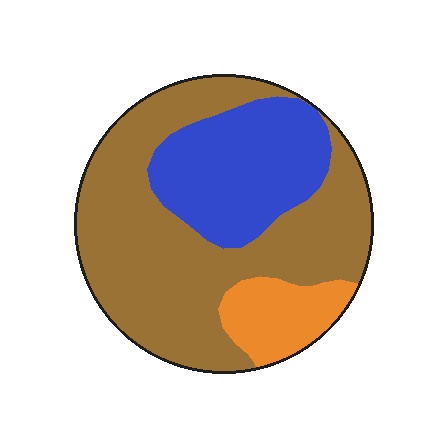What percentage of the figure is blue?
Blue takes up about one quarter (1/4) of the figure.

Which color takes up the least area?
Orange, at roughly 10%.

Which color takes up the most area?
Brown, at roughly 60%.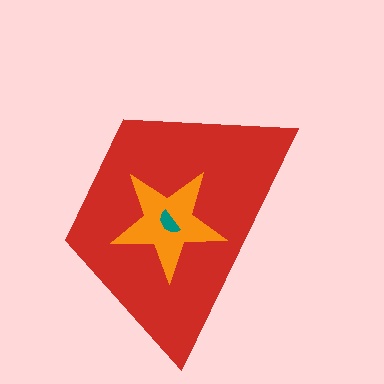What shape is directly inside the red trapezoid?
The orange star.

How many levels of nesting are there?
3.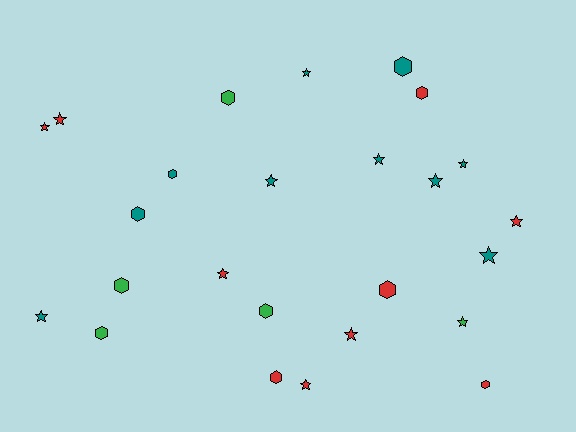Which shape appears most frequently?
Star, with 14 objects.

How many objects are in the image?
There are 25 objects.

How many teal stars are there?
There are 7 teal stars.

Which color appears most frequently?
Red, with 10 objects.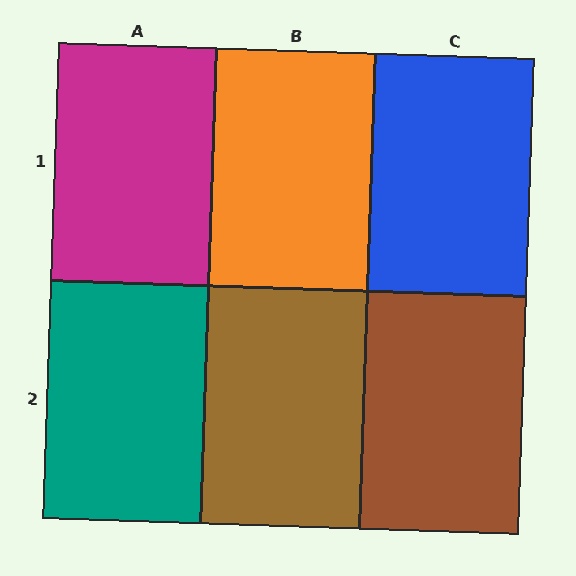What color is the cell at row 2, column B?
Brown.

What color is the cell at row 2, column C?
Brown.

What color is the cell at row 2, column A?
Teal.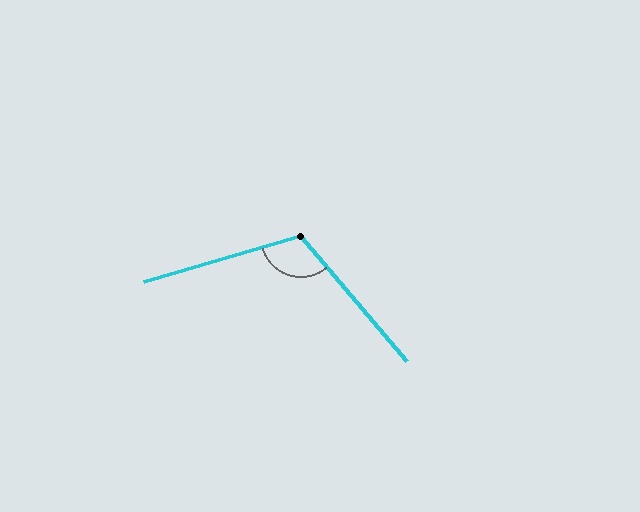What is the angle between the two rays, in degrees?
Approximately 114 degrees.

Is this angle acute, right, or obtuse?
It is obtuse.